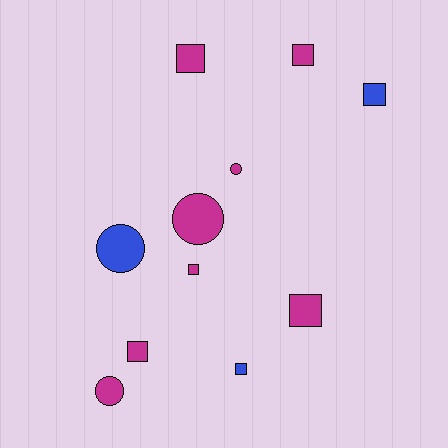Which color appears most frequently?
Magenta, with 8 objects.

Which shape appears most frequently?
Square, with 7 objects.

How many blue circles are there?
There is 1 blue circle.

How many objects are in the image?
There are 11 objects.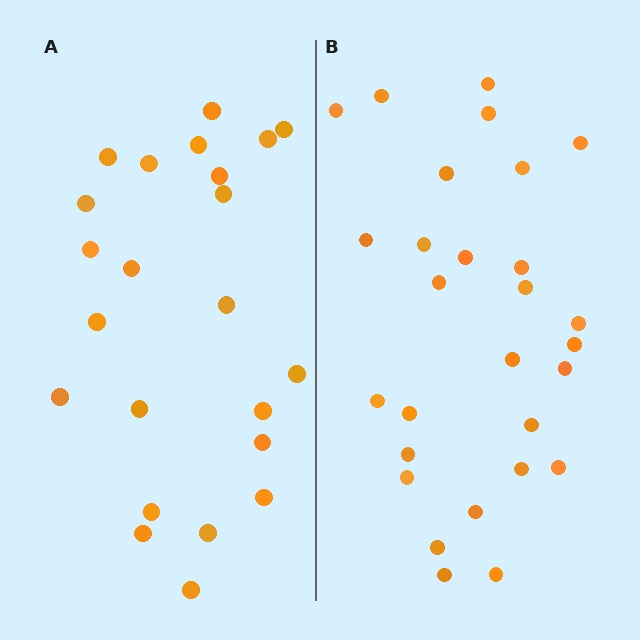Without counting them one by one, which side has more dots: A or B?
Region B (the right region) has more dots.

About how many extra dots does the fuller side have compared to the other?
Region B has about 5 more dots than region A.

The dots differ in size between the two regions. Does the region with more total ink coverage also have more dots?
No. Region A has more total ink coverage because its dots are larger, but region B actually contains more individual dots. Total area can be misleading — the number of items is what matters here.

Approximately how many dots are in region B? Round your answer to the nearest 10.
About 30 dots. (The exact count is 28, which rounds to 30.)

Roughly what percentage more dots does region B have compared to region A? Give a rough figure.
About 20% more.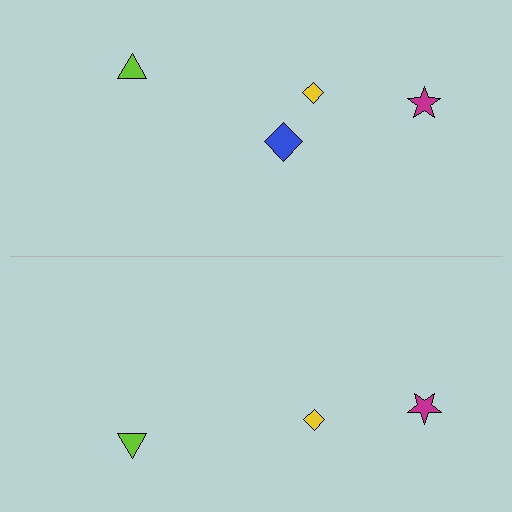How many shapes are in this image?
There are 7 shapes in this image.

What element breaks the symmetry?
A blue diamond is missing from the bottom side.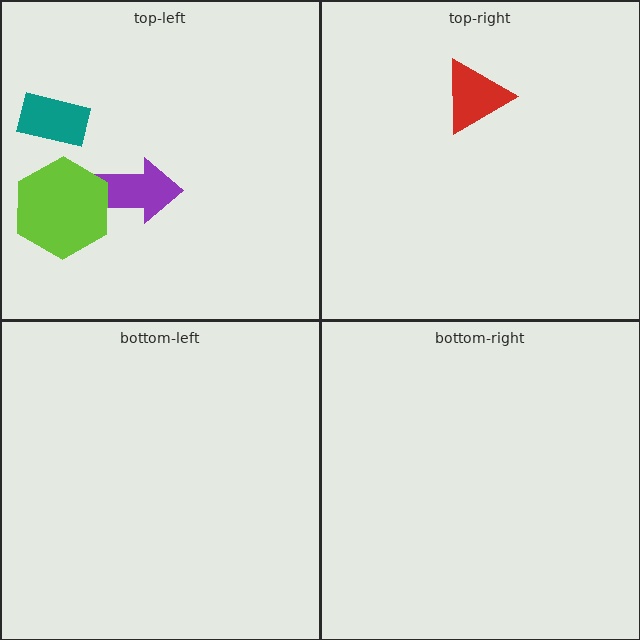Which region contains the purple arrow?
The top-left region.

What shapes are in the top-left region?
The purple arrow, the lime hexagon, the teal rectangle.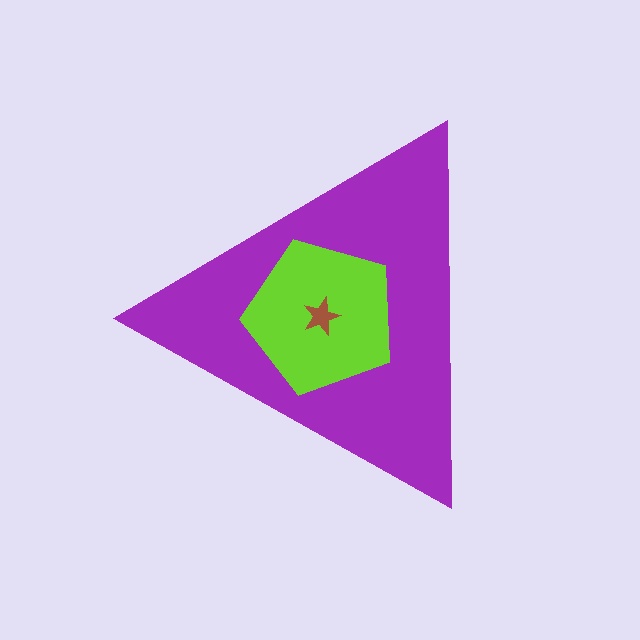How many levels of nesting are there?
3.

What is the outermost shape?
The purple triangle.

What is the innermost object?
The brown star.